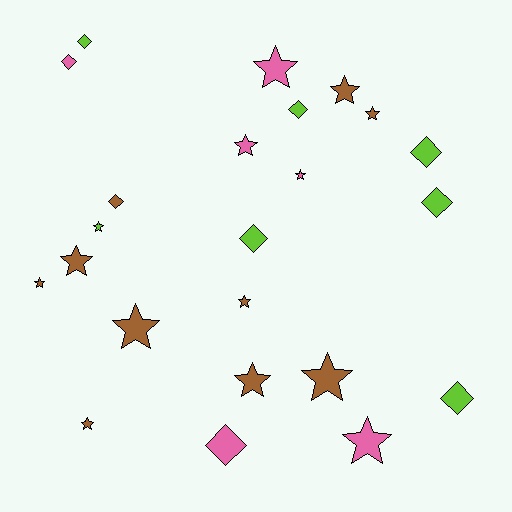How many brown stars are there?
There are 9 brown stars.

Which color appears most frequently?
Brown, with 10 objects.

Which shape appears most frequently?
Star, with 14 objects.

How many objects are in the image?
There are 23 objects.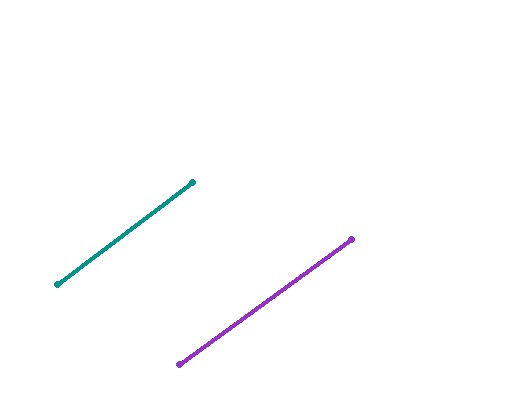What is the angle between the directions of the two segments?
Approximately 1 degree.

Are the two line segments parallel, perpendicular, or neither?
Parallel — their directions differ by only 1.2°.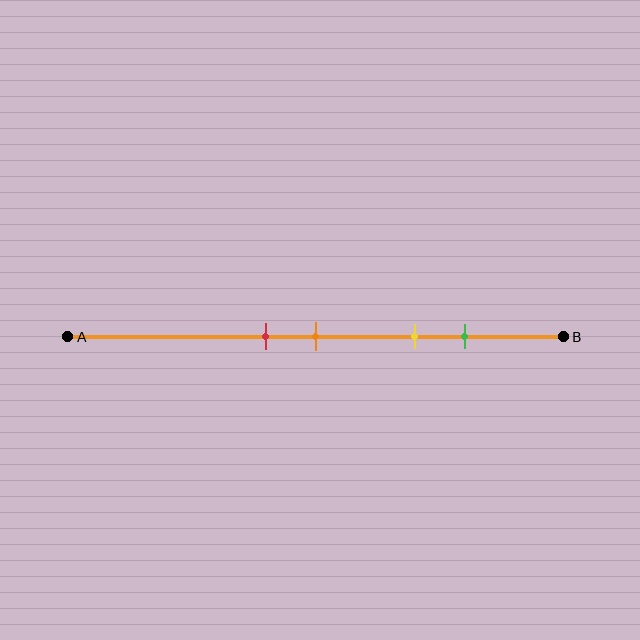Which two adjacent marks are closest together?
The red and orange marks are the closest adjacent pair.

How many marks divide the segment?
There are 4 marks dividing the segment.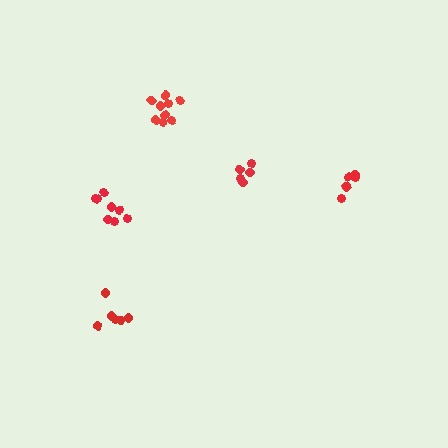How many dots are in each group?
Group 1: 8 dots, Group 2: 5 dots, Group 3: 5 dots, Group 4: 6 dots, Group 5: 9 dots (33 total).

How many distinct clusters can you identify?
There are 5 distinct clusters.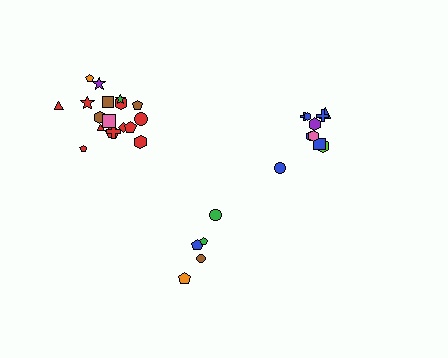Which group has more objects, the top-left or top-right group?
The top-left group.